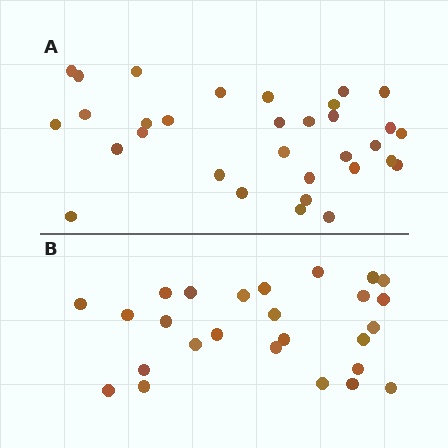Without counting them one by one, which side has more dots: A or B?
Region A (the top region) has more dots.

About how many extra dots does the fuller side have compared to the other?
Region A has about 6 more dots than region B.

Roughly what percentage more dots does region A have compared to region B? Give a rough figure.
About 25% more.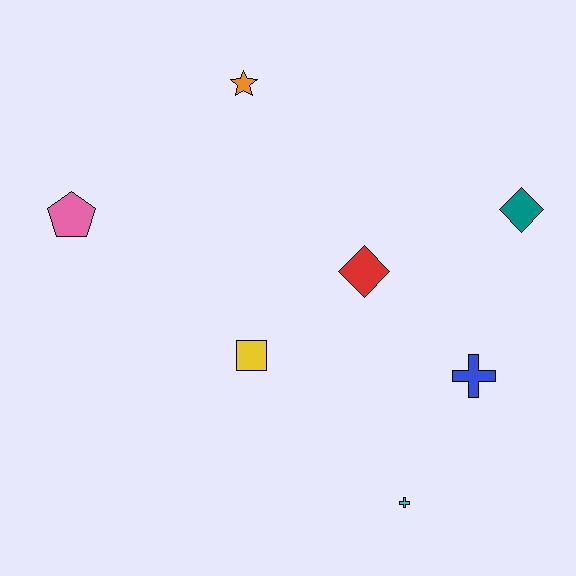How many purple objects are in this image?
There are no purple objects.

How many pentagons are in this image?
There is 1 pentagon.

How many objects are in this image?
There are 7 objects.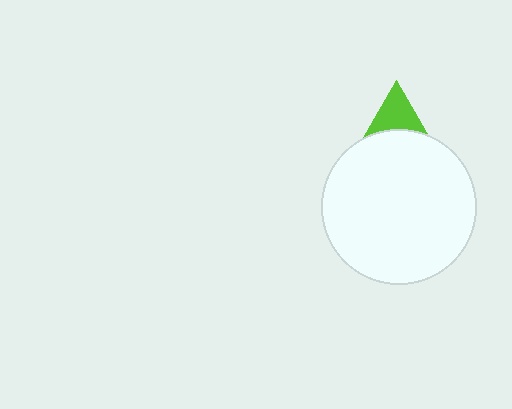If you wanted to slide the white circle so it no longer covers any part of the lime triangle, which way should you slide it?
Slide it down — that is the most direct way to separate the two shapes.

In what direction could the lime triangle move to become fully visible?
The lime triangle could move up. That would shift it out from behind the white circle entirely.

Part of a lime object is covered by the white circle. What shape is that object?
It is a triangle.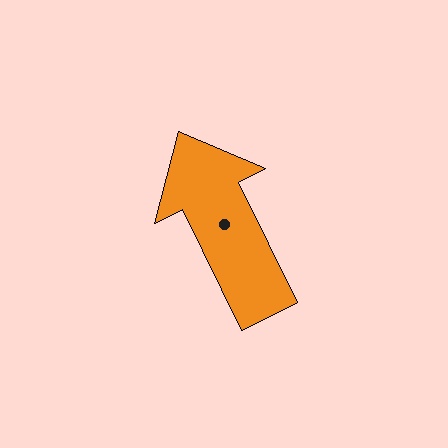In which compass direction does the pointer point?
Northwest.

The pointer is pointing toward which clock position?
Roughly 11 o'clock.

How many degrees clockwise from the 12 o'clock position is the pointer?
Approximately 334 degrees.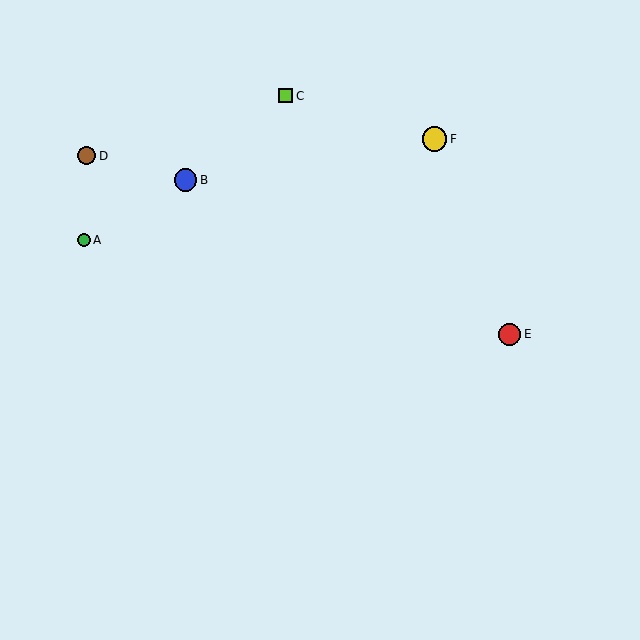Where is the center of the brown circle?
The center of the brown circle is at (87, 156).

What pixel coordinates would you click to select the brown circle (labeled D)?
Click at (87, 156) to select the brown circle D.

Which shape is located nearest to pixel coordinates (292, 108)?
The lime square (labeled C) at (285, 96) is nearest to that location.